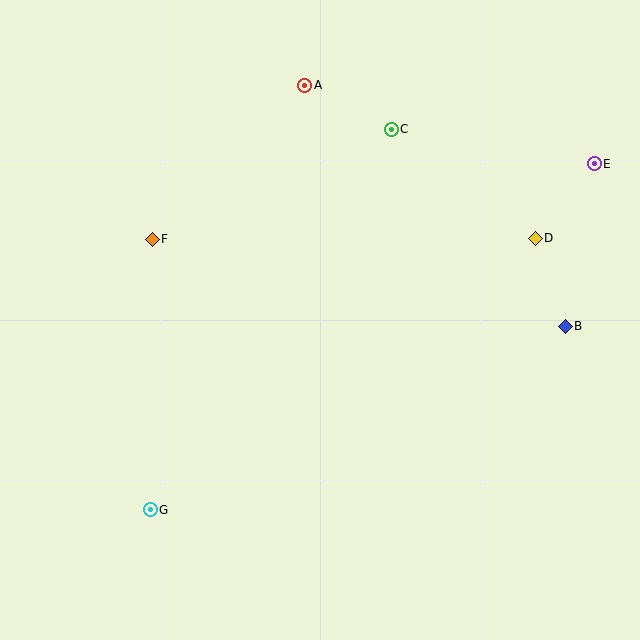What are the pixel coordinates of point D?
Point D is at (535, 238).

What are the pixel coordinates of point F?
Point F is at (152, 239).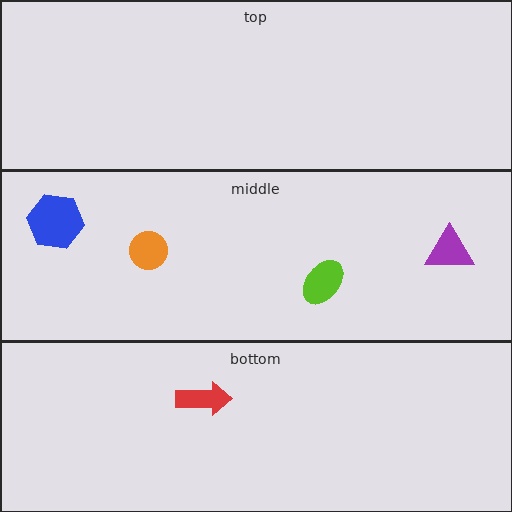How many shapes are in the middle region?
4.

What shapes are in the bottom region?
The red arrow.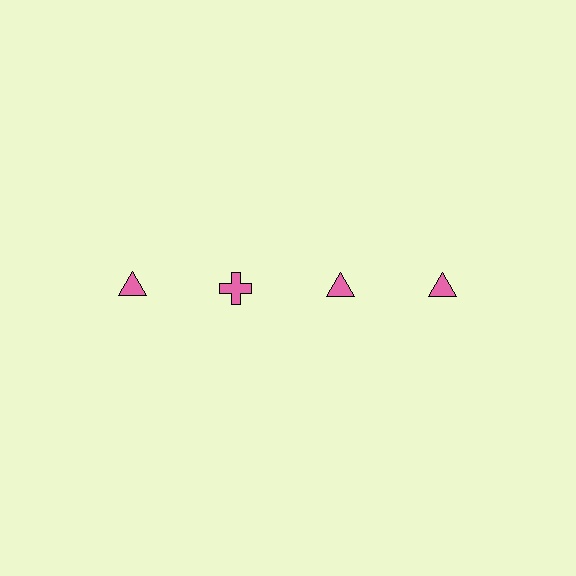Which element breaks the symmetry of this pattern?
The pink cross in the top row, second from left column breaks the symmetry. All other shapes are pink triangles.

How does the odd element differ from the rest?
It has a different shape: cross instead of triangle.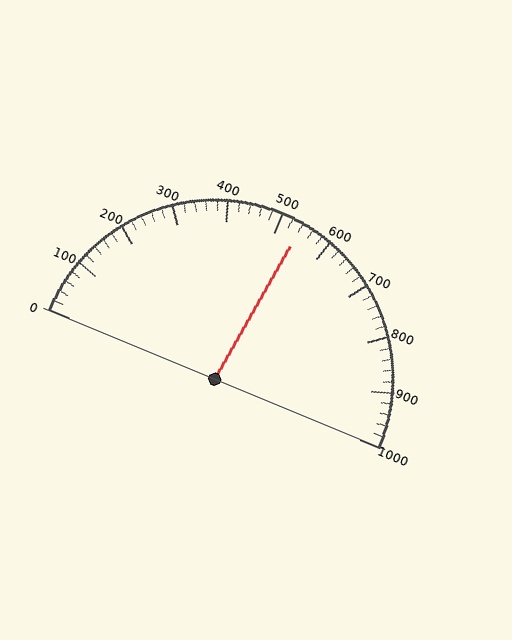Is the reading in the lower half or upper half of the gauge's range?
The reading is in the upper half of the range (0 to 1000).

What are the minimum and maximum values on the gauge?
The gauge ranges from 0 to 1000.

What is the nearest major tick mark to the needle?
The nearest major tick mark is 500.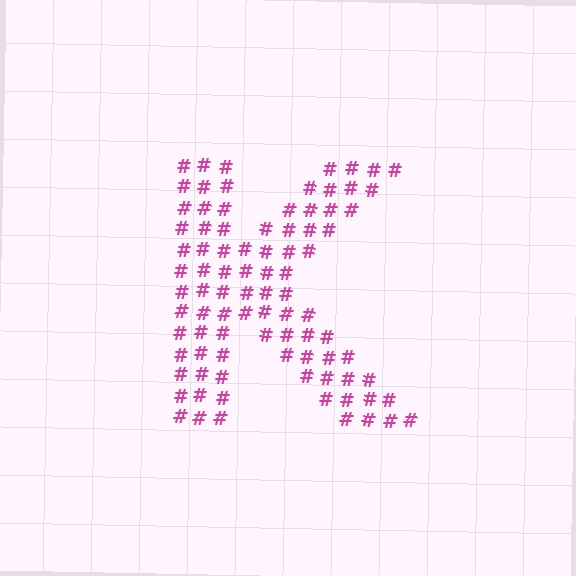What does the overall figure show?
The overall figure shows the letter K.